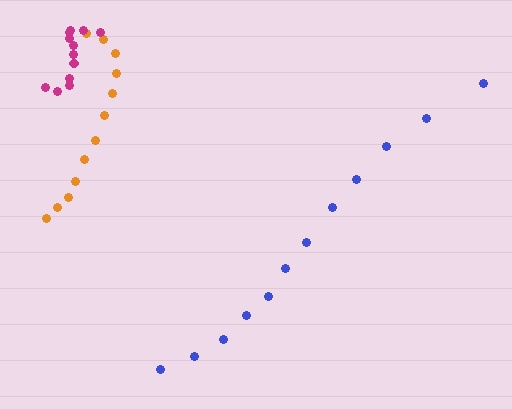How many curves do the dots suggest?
There are 3 distinct paths.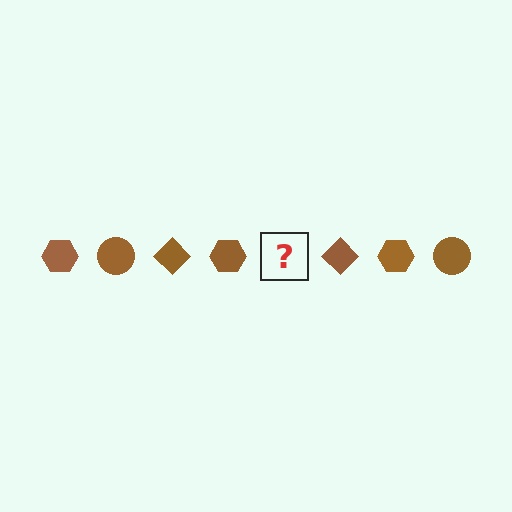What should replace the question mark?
The question mark should be replaced with a brown circle.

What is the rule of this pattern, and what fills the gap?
The rule is that the pattern cycles through hexagon, circle, diamond shapes in brown. The gap should be filled with a brown circle.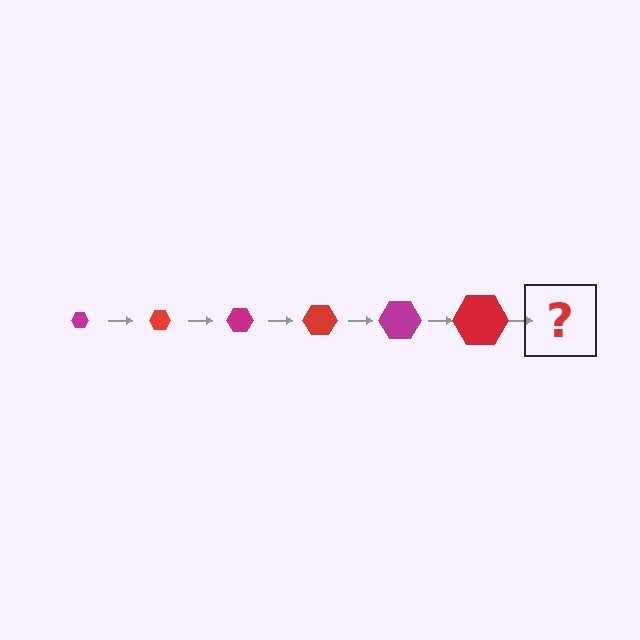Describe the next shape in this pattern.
It should be a magenta hexagon, larger than the previous one.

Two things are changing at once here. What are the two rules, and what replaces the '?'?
The two rules are that the hexagon grows larger each step and the color cycles through magenta and red. The '?' should be a magenta hexagon, larger than the previous one.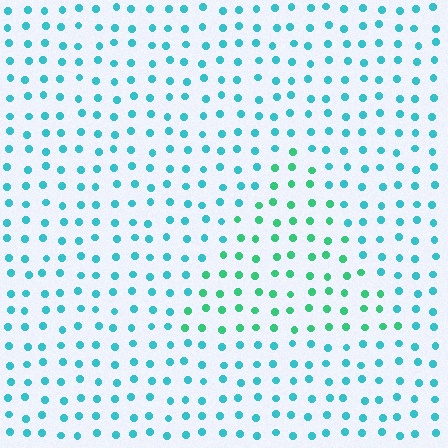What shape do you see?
I see a triangle.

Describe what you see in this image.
The image is filled with small cyan elements in a uniform arrangement. A triangle-shaped region is visible where the elements are tinted to a slightly different hue, forming a subtle color boundary.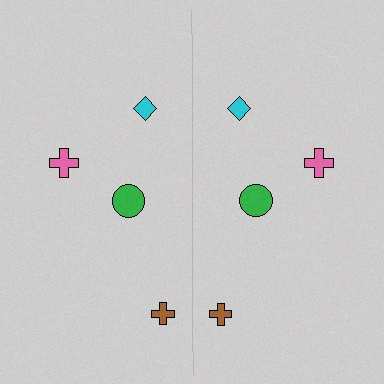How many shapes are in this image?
There are 8 shapes in this image.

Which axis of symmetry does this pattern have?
The pattern has a vertical axis of symmetry running through the center of the image.